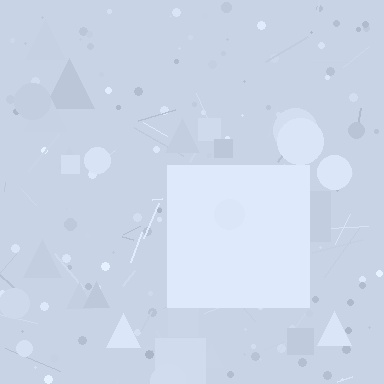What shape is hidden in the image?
A square is hidden in the image.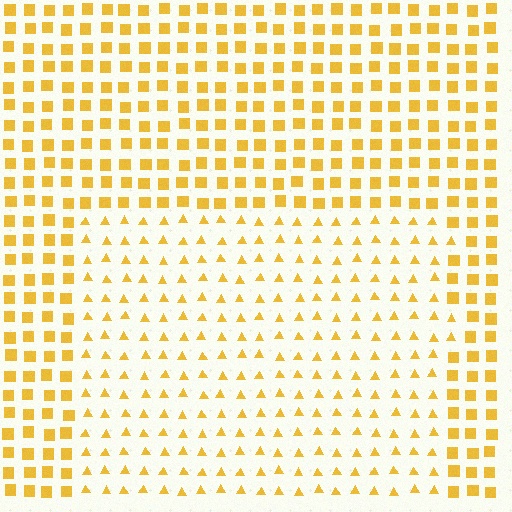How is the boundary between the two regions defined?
The boundary is defined by a change in element shape: triangles inside vs. squares outside. All elements share the same color and spacing.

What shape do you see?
I see a rectangle.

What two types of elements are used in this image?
The image uses triangles inside the rectangle region and squares outside it.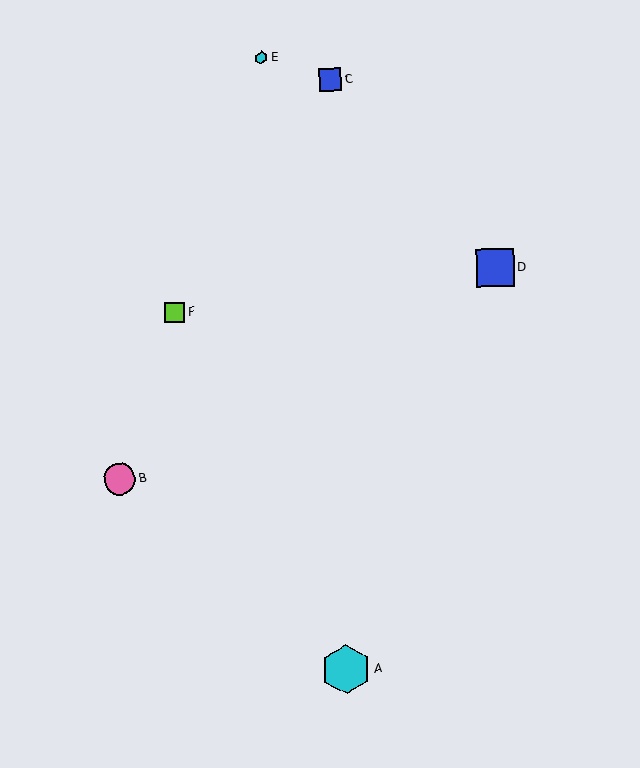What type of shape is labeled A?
Shape A is a cyan hexagon.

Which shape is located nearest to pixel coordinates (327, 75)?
The blue square (labeled C) at (330, 80) is nearest to that location.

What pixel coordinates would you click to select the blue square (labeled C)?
Click at (330, 80) to select the blue square C.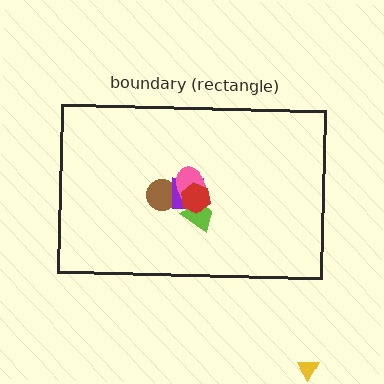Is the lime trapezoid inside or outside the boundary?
Inside.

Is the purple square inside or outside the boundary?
Inside.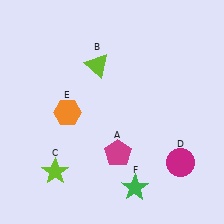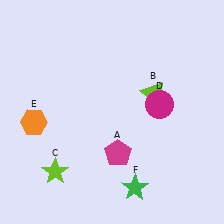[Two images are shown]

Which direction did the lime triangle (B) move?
The lime triangle (B) moved right.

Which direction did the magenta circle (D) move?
The magenta circle (D) moved up.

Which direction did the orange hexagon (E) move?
The orange hexagon (E) moved left.